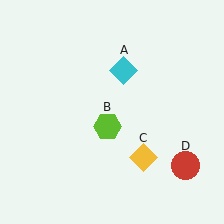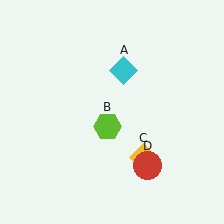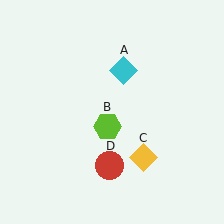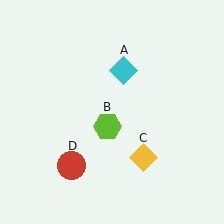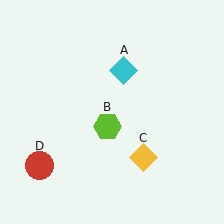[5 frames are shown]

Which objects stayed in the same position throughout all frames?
Cyan diamond (object A) and lime hexagon (object B) and yellow diamond (object C) remained stationary.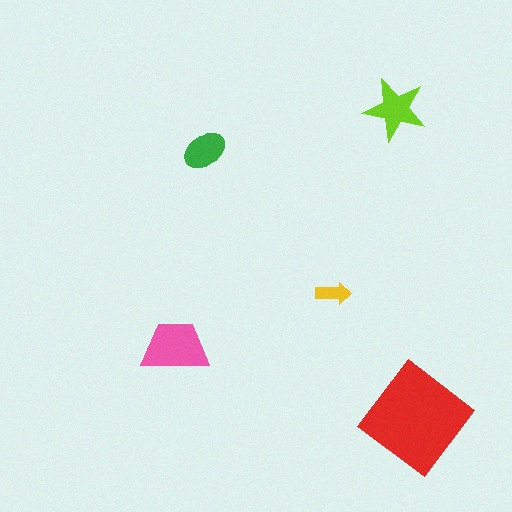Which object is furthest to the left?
The pink trapezoid is leftmost.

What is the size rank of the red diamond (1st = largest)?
1st.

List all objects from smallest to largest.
The yellow arrow, the green ellipse, the lime star, the pink trapezoid, the red diamond.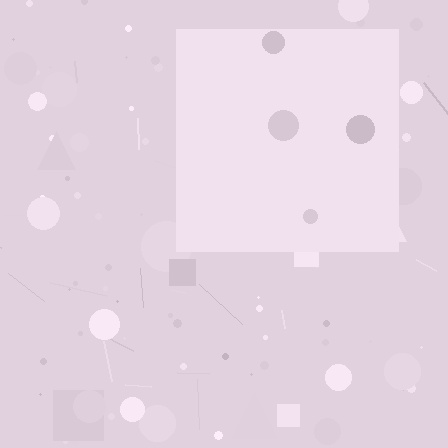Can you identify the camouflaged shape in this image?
The camouflaged shape is a square.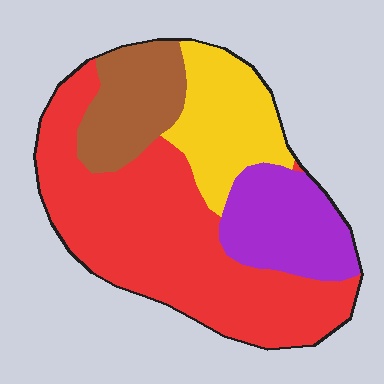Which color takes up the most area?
Red, at roughly 50%.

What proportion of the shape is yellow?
Yellow covers roughly 20% of the shape.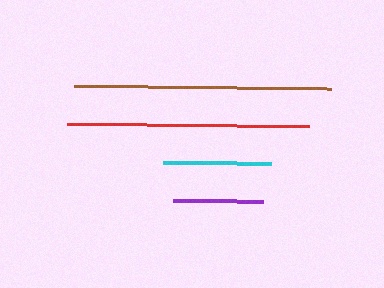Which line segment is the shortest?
The purple line is the shortest at approximately 91 pixels.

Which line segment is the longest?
The brown line is the longest at approximately 257 pixels.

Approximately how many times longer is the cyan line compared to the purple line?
The cyan line is approximately 1.2 times the length of the purple line.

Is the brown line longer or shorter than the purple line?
The brown line is longer than the purple line.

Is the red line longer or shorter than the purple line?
The red line is longer than the purple line.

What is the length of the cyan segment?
The cyan segment is approximately 108 pixels long.